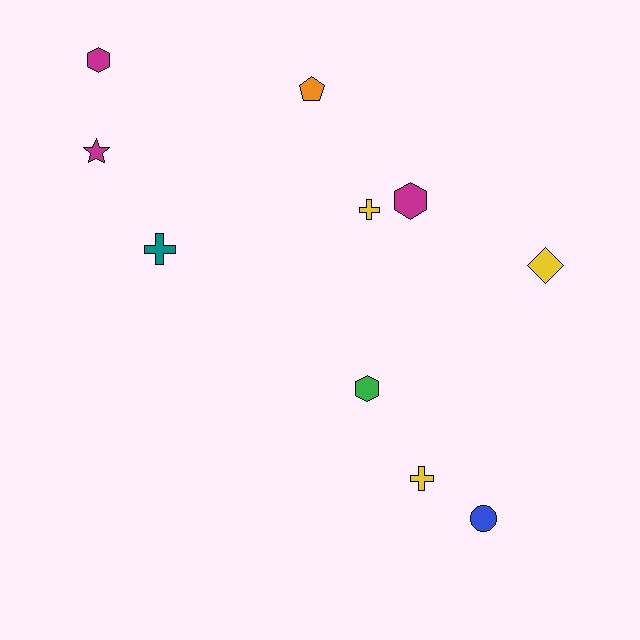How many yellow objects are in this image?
There are 3 yellow objects.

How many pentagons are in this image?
There is 1 pentagon.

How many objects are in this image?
There are 10 objects.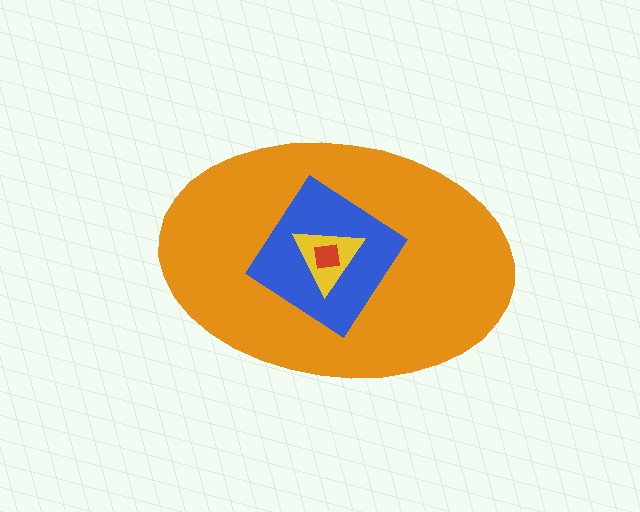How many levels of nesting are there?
4.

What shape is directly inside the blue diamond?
The yellow triangle.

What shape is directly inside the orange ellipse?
The blue diamond.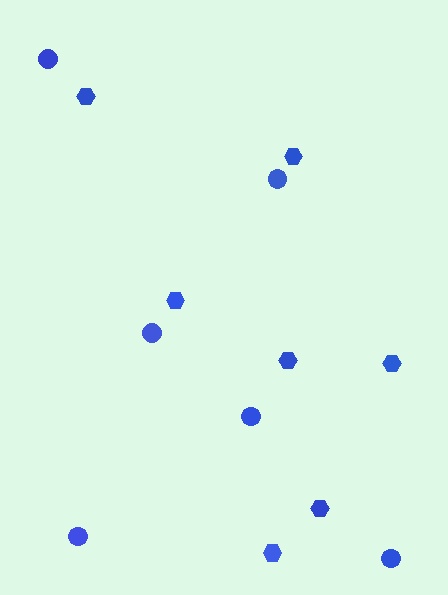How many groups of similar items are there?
There are 2 groups: one group of hexagons (7) and one group of circles (6).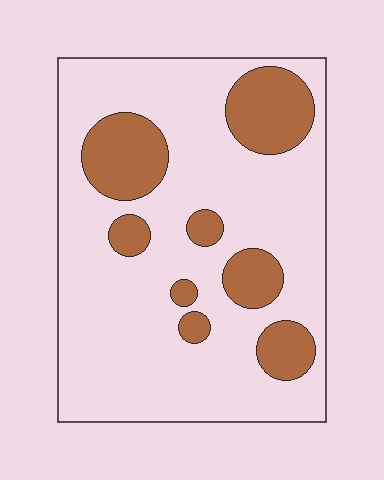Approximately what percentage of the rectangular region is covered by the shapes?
Approximately 25%.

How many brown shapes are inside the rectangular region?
8.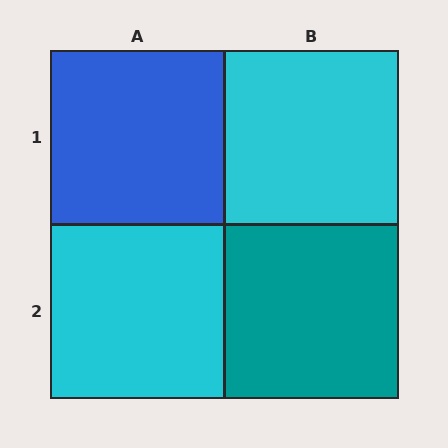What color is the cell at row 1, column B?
Cyan.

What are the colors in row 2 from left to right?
Cyan, teal.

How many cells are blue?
1 cell is blue.